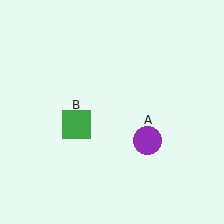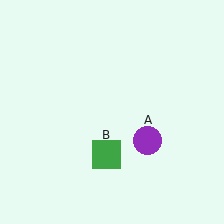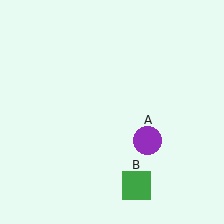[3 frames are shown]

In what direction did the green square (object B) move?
The green square (object B) moved down and to the right.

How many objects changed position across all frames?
1 object changed position: green square (object B).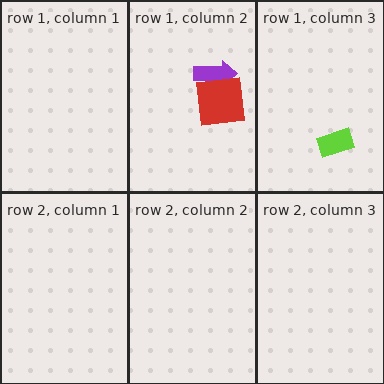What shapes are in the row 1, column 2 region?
The purple arrow, the red square.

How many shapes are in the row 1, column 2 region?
2.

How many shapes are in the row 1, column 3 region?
1.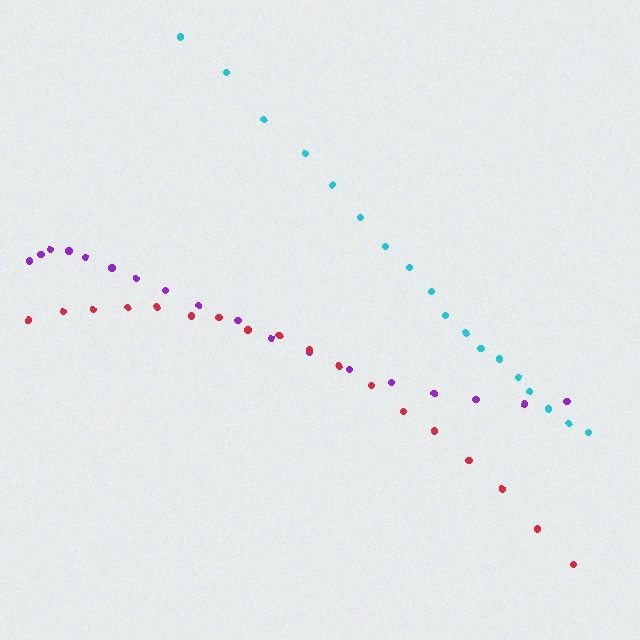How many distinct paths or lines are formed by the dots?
There are 3 distinct paths.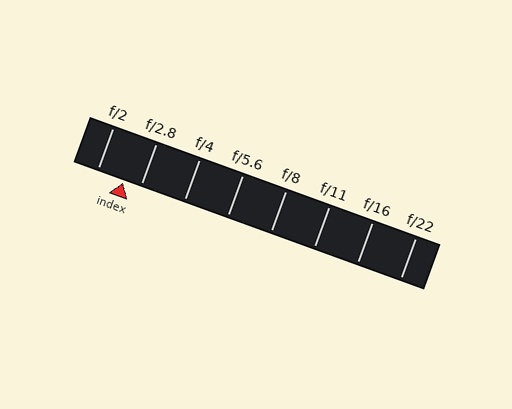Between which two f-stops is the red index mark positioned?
The index mark is between f/2 and f/2.8.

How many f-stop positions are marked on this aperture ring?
There are 8 f-stop positions marked.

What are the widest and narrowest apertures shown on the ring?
The widest aperture shown is f/2 and the narrowest is f/22.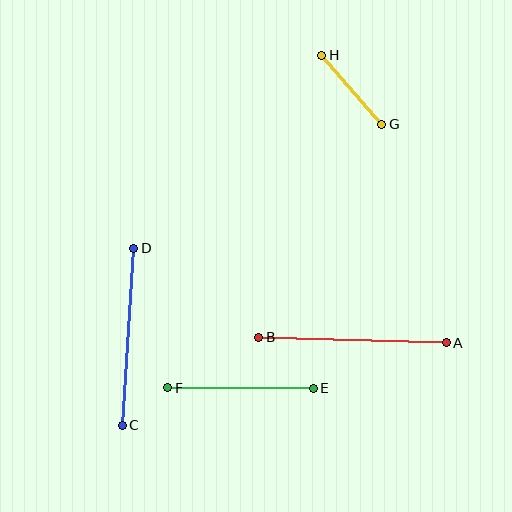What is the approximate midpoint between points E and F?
The midpoint is at approximately (240, 388) pixels.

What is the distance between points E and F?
The distance is approximately 145 pixels.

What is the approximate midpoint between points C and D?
The midpoint is at approximately (128, 337) pixels.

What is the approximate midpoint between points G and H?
The midpoint is at approximately (352, 90) pixels.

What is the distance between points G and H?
The distance is approximately 92 pixels.